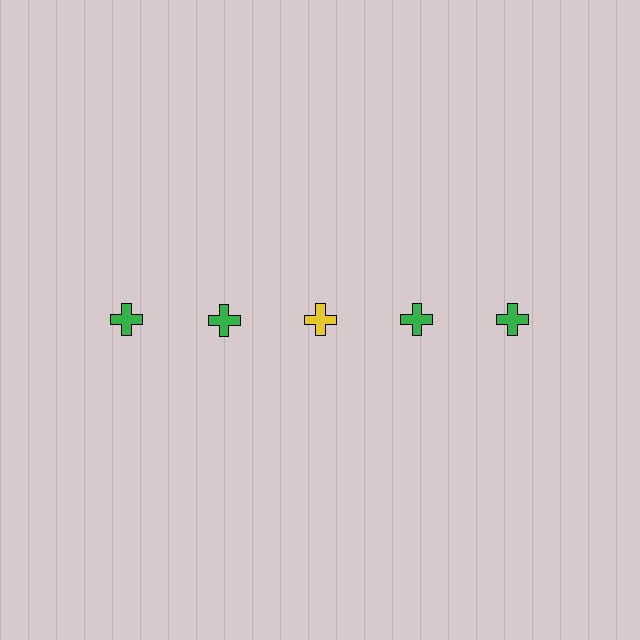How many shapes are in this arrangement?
There are 5 shapes arranged in a grid pattern.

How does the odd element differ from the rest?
It has a different color: yellow instead of green.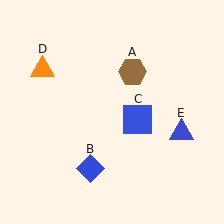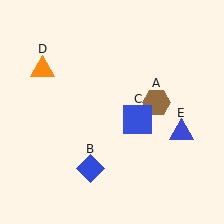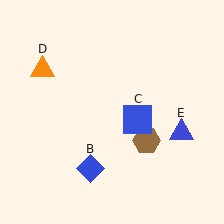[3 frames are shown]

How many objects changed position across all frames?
1 object changed position: brown hexagon (object A).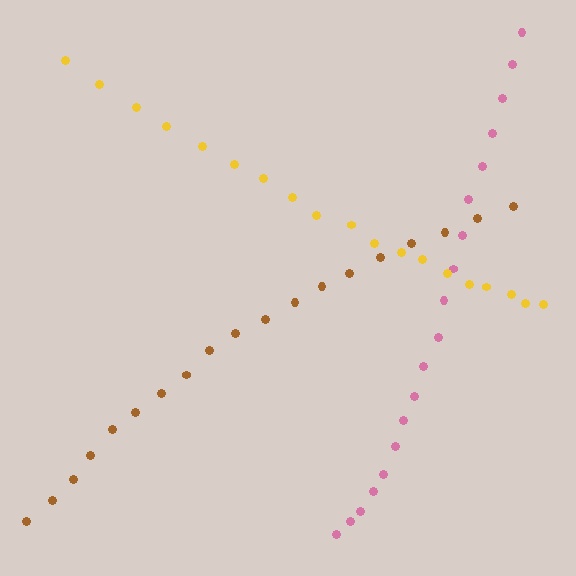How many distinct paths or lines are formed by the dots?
There are 3 distinct paths.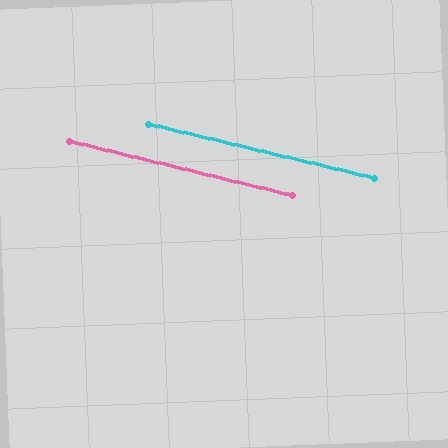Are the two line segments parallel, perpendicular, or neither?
Parallel — their directions differ by only 0.1°.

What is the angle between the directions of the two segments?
Approximately 0 degrees.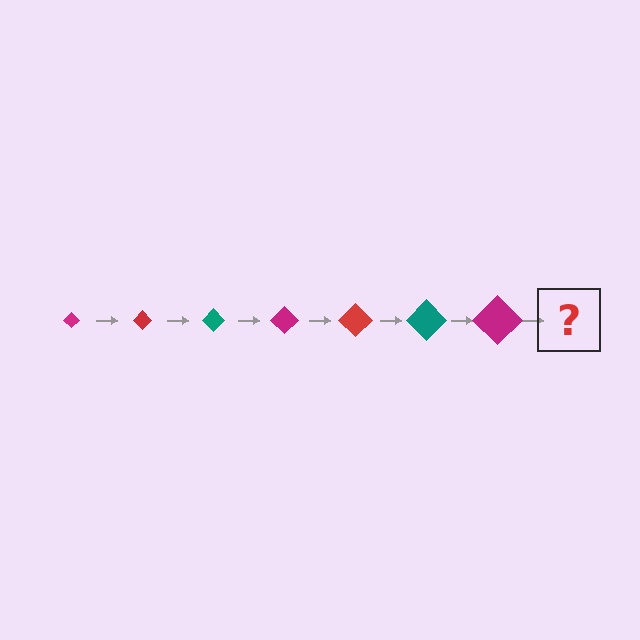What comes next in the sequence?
The next element should be a red diamond, larger than the previous one.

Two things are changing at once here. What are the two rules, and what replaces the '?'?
The two rules are that the diamond grows larger each step and the color cycles through magenta, red, and teal. The '?' should be a red diamond, larger than the previous one.